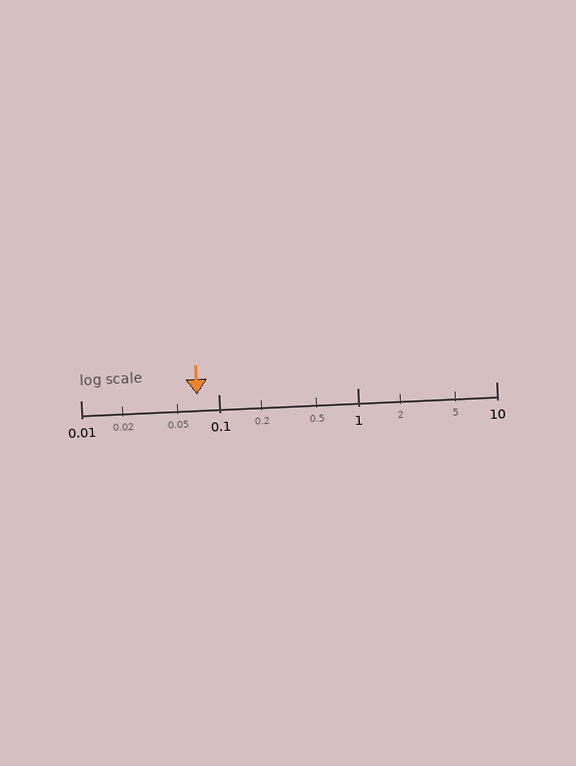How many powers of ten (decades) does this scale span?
The scale spans 3 decades, from 0.01 to 10.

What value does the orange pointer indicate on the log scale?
The pointer indicates approximately 0.069.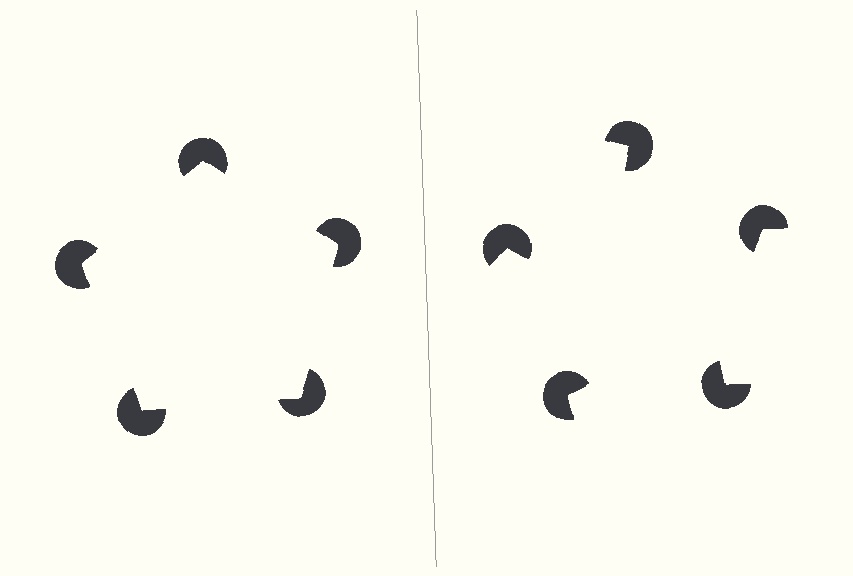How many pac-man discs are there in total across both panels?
10 — 5 on each side.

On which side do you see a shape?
An illusory pentagon appears on the left side. On the right side the wedge cuts are rotated, so no coherent shape forms.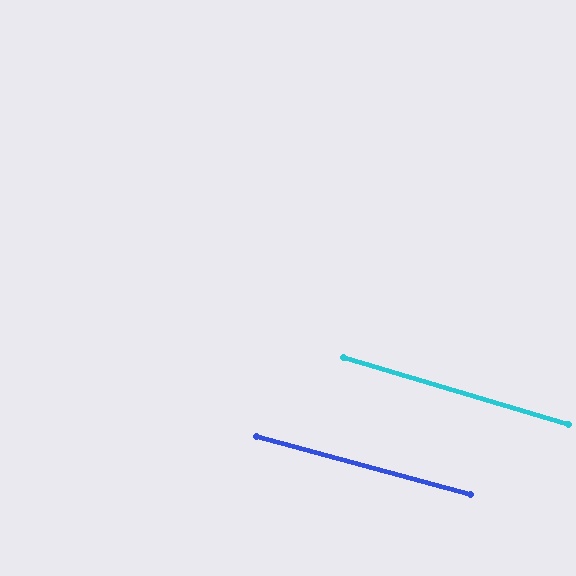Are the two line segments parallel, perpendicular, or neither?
Parallel — their directions differ by only 1.4°.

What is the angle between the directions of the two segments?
Approximately 1 degree.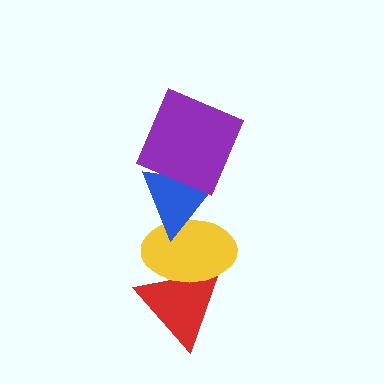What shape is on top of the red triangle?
The yellow ellipse is on top of the red triangle.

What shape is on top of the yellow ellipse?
The blue triangle is on top of the yellow ellipse.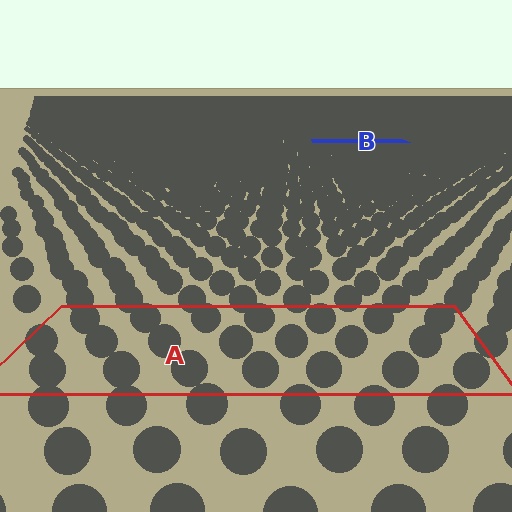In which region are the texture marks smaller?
The texture marks are smaller in region B, because it is farther away.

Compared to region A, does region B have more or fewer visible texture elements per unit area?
Region B has more texture elements per unit area — they are packed more densely because it is farther away.